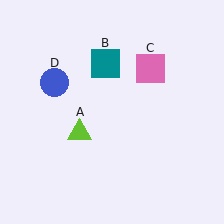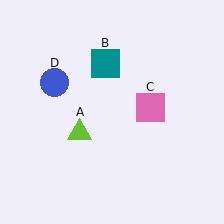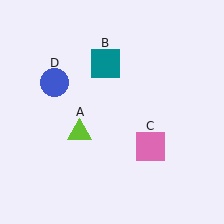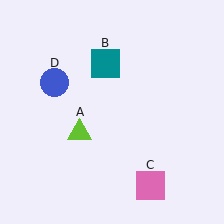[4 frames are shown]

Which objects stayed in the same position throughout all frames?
Lime triangle (object A) and teal square (object B) and blue circle (object D) remained stationary.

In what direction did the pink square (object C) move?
The pink square (object C) moved down.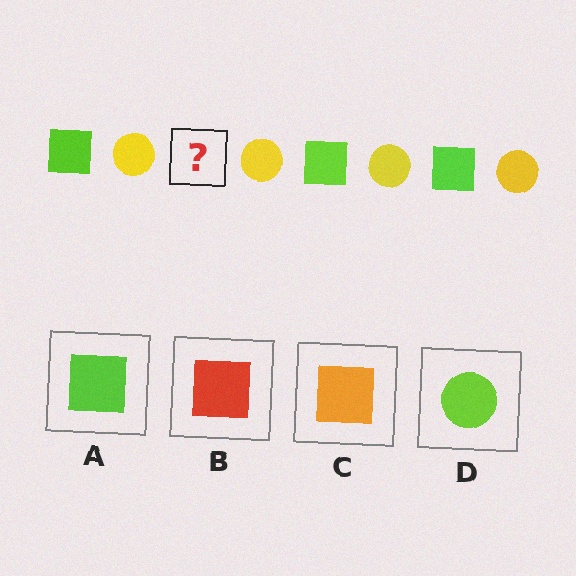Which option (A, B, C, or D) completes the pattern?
A.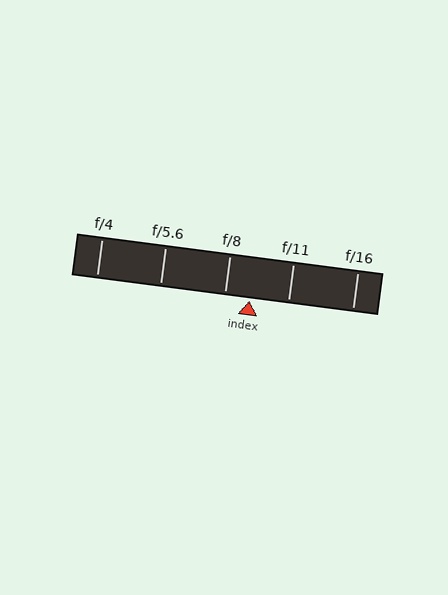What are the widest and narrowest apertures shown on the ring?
The widest aperture shown is f/4 and the narrowest is f/16.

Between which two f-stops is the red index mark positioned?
The index mark is between f/8 and f/11.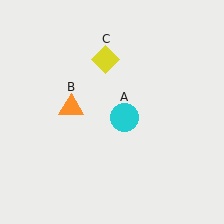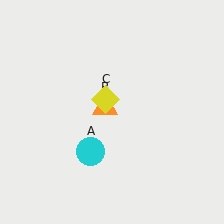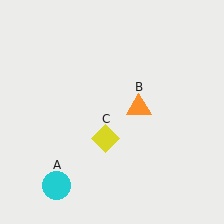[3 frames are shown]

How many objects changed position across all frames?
3 objects changed position: cyan circle (object A), orange triangle (object B), yellow diamond (object C).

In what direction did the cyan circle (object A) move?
The cyan circle (object A) moved down and to the left.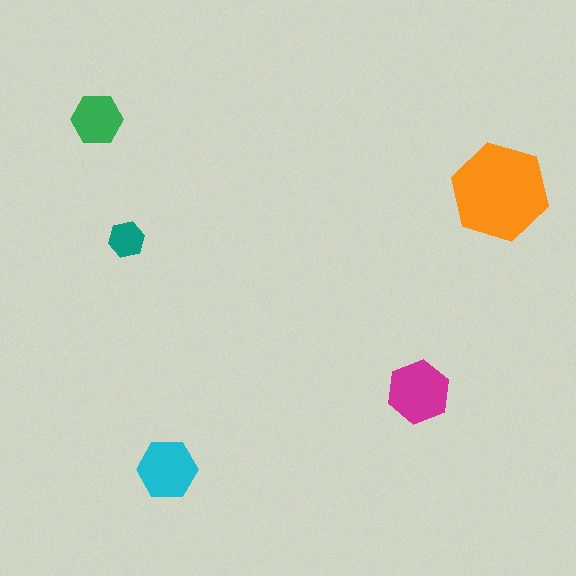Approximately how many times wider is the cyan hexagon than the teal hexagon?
About 1.5 times wider.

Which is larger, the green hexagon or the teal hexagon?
The green one.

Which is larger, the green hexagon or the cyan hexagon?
The cyan one.